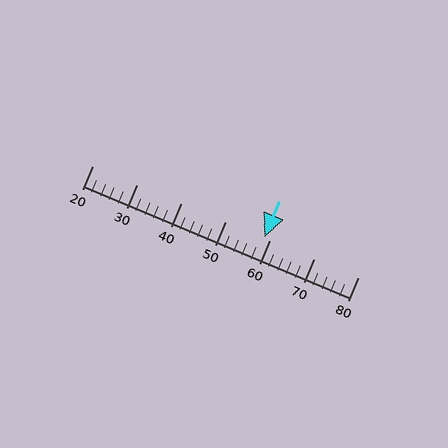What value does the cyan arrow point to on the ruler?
The cyan arrow points to approximately 59.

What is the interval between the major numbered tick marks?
The major tick marks are spaced 10 units apart.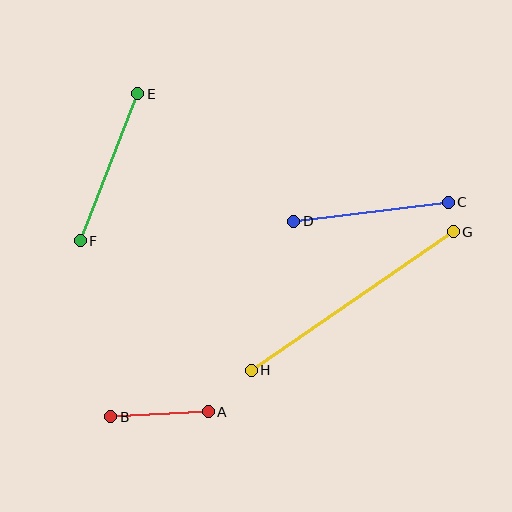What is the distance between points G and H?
The distance is approximately 245 pixels.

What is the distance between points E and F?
The distance is approximately 158 pixels.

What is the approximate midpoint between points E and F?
The midpoint is at approximately (109, 167) pixels.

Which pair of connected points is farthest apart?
Points G and H are farthest apart.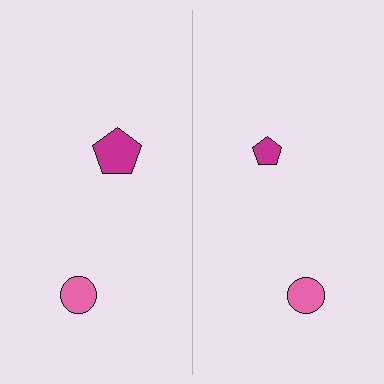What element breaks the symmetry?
The magenta pentagon on the right side has a different size than its mirror counterpart.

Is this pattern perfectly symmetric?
No, the pattern is not perfectly symmetric. The magenta pentagon on the right side has a different size than its mirror counterpart.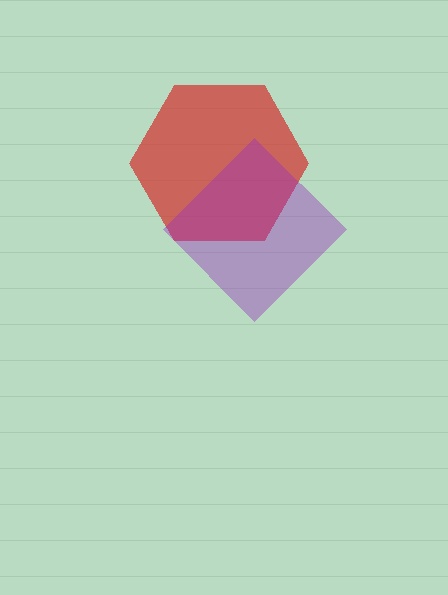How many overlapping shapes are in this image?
There are 2 overlapping shapes in the image.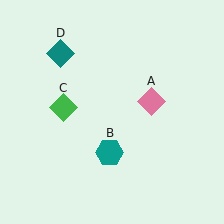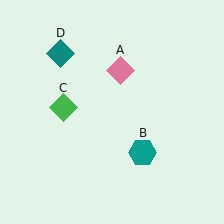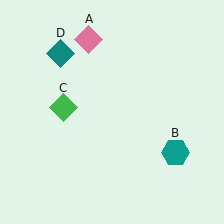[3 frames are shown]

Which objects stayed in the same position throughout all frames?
Green diamond (object C) and teal diamond (object D) remained stationary.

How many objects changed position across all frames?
2 objects changed position: pink diamond (object A), teal hexagon (object B).